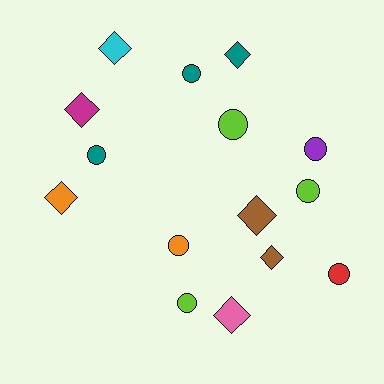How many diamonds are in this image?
There are 7 diamonds.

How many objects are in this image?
There are 15 objects.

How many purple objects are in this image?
There is 1 purple object.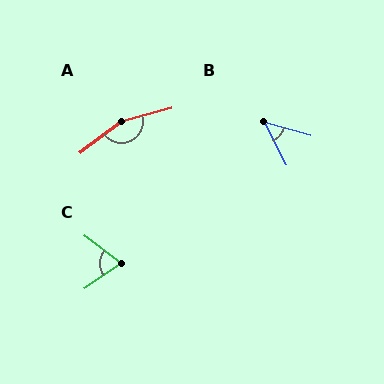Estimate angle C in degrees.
Approximately 71 degrees.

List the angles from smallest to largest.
B (48°), C (71°), A (157°).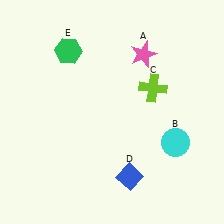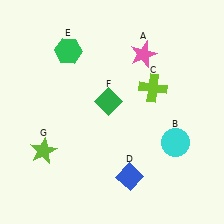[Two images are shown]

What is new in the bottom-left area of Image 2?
A lime star (G) was added in the bottom-left area of Image 2.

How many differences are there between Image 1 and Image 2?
There are 2 differences between the two images.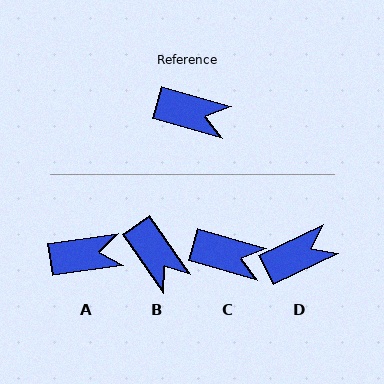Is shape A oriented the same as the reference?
No, it is off by about 25 degrees.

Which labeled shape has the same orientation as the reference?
C.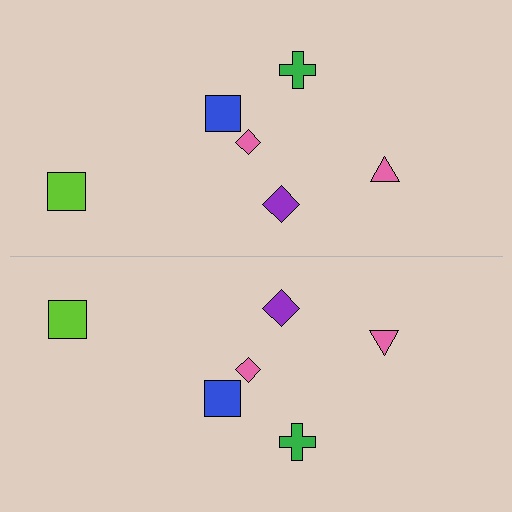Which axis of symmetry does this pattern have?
The pattern has a horizontal axis of symmetry running through the center of the image.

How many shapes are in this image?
There are 12 shapes in this image.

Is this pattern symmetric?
Yes, this pattern has bilateral (reflection) symmetry.